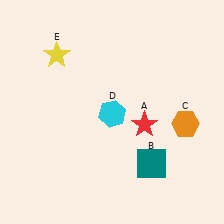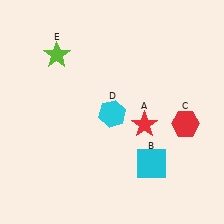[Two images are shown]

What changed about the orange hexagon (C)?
In Image 1, C is orange. In Image 2, it changed to red.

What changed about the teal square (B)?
In Image 1, B is teal. In Image 2, it changed to cyan.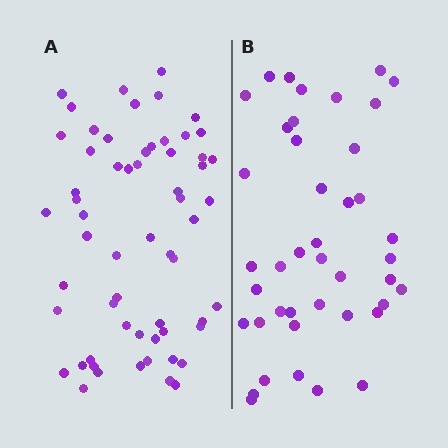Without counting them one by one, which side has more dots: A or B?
Region A (the left region) has more dots.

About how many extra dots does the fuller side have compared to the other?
Region A has approximately 20 more dots than region B.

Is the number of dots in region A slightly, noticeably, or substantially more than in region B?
Region A has noticeably more, but not dramatically so. The ratio is roughly 1.4 to 1.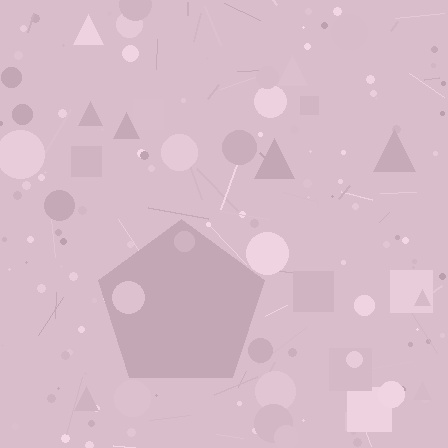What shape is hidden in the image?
A pentagon is hidden in the image.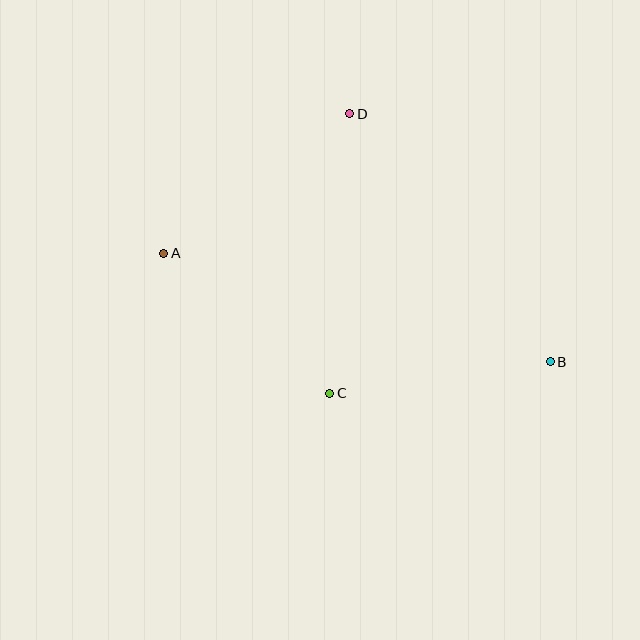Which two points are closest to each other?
Points A and C are closest to each other.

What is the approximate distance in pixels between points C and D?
The distance between C and D is approximately 280 pixels.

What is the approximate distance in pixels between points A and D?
The distance between A and D is approximately 232 pixels.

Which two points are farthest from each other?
Points A and B are farthest from each other.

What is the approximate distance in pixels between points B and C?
The distance between B and C is approximately 223 pixels.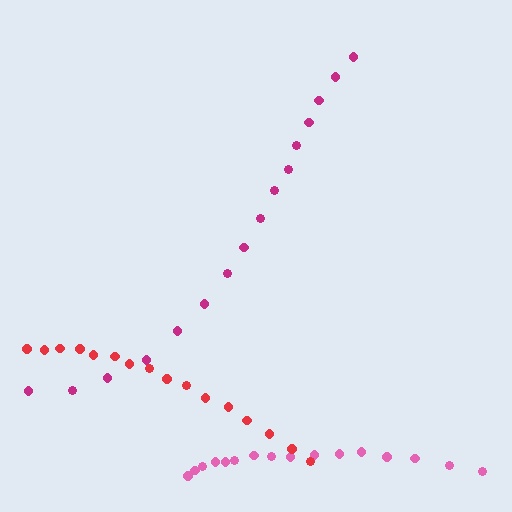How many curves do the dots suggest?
There are 3 distinct paths.